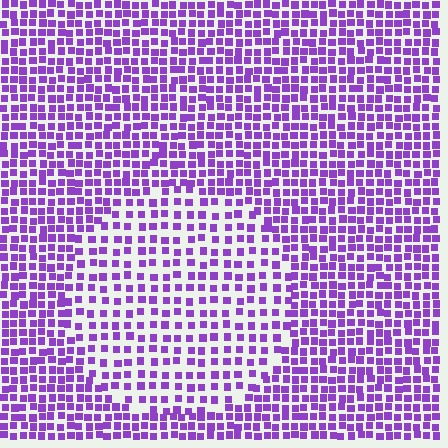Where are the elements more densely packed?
The elements are more densely packed outside the circle boundary.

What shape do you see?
I see a circle.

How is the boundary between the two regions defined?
The boundary is defined by a change in element density (approximately 1.7x ratio). All elements are the same color, size, and shape.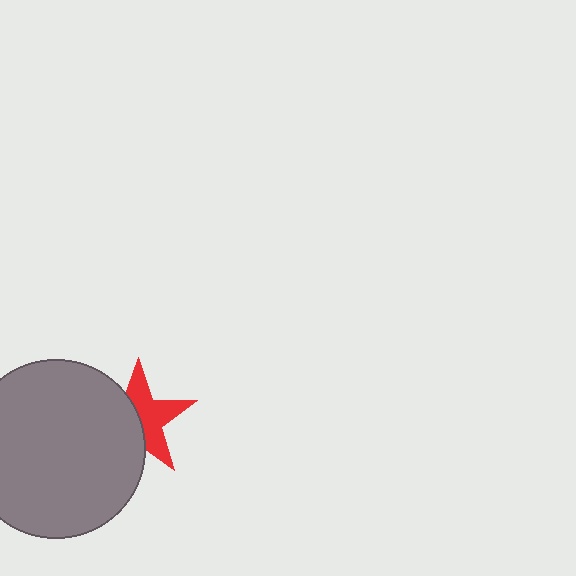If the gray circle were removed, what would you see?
You would see the complete red star.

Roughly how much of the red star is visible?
About half of it is visible (roughly 53%).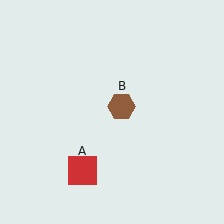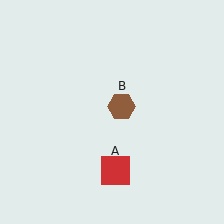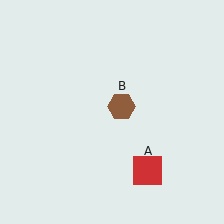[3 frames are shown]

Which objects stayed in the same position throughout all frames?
Brown hexagon (object B) remained stationary.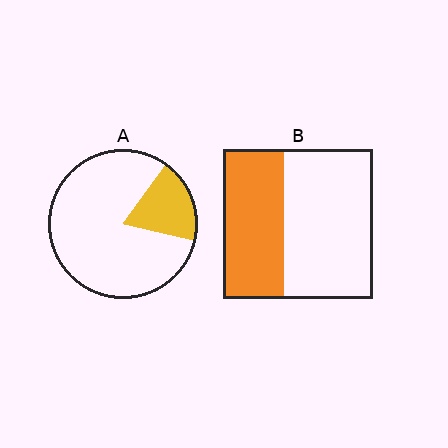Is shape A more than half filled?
No.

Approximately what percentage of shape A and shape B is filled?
A is approximately 20% and B is approximately 40%.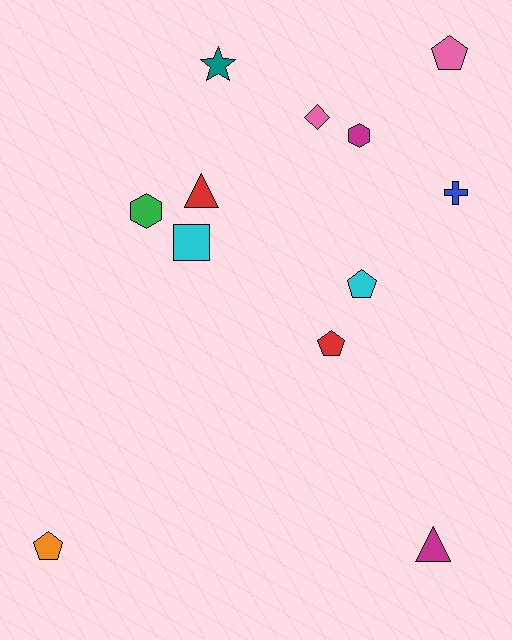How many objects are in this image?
There are 12 objects.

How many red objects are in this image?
There are 2 red objects.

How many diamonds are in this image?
There is 1 diamond.